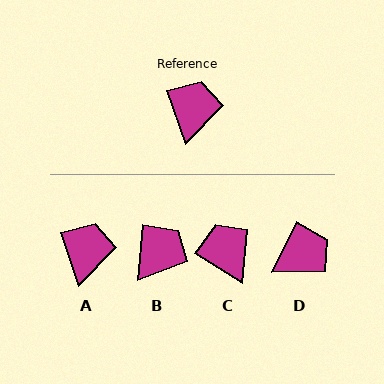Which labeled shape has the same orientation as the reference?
A.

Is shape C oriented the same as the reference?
No, it is off by about 40 degrees.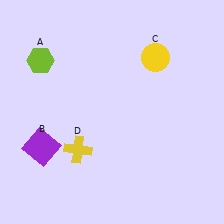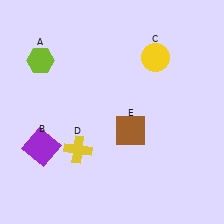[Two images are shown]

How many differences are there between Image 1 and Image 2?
There is 1 difference between the two images.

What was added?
A brown square (E) was added in Image 2.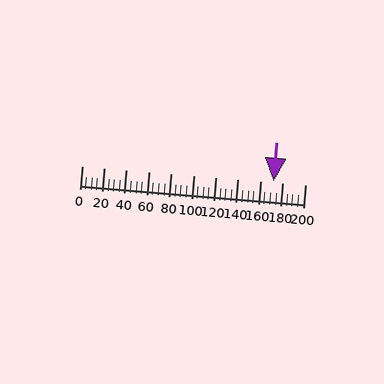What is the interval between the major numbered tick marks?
The major tick marks are spaced 20 units apart.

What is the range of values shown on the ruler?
The ruler shows values from 0 to 200.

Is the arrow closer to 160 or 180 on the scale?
The arrow is closer to 180.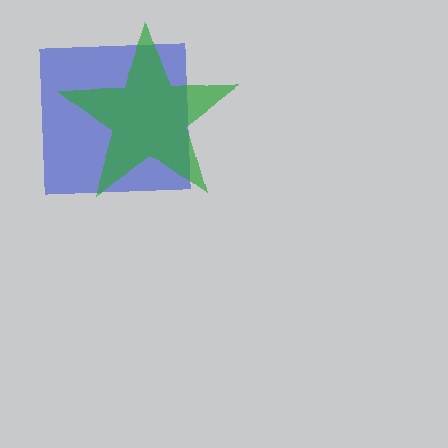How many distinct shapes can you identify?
There are 2 distinct shapes: a blue square, a green star.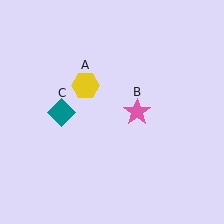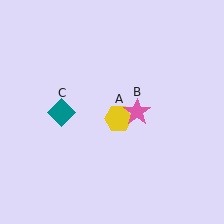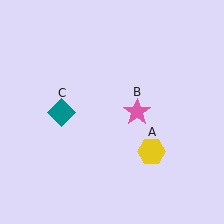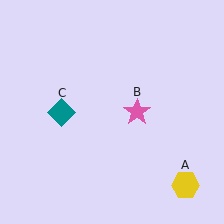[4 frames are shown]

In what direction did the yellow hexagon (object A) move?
The yellow hexagon (object A) moved down and to the right.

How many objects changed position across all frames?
1 object changed position: yellow hexagon (object A).